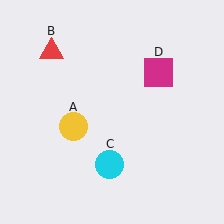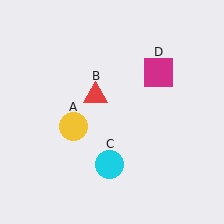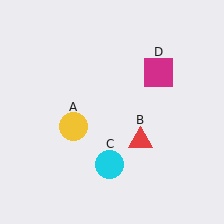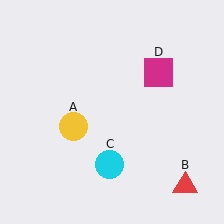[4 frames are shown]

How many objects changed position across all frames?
1 object changed position: red triangle (object B).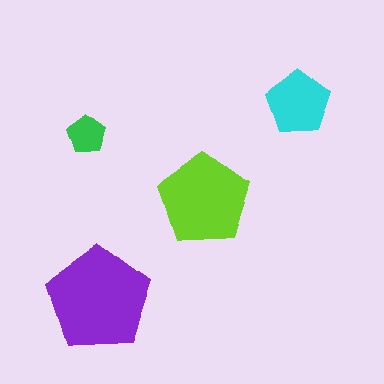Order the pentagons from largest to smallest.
the purple one, the lime one, the cyan one, the green one.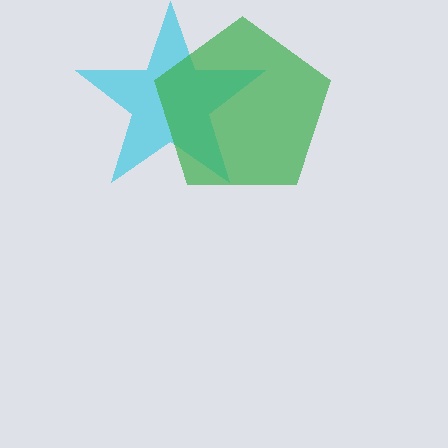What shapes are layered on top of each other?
The layered shapes are: a cyan star, a green pentagon.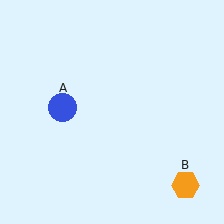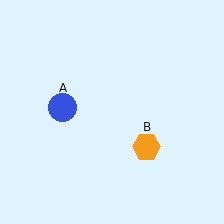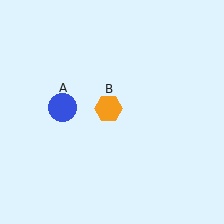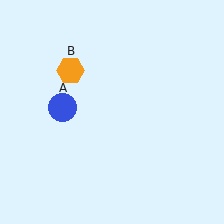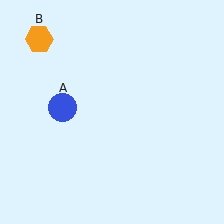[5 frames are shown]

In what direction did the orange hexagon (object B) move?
The orange hexagon (object B) moved up and to the left.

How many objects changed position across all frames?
1 object changed position: orange hexagon (object B).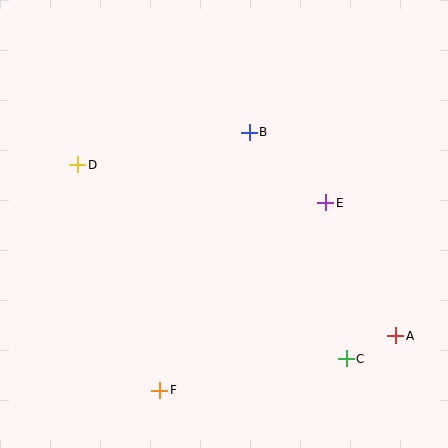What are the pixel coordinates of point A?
Point A is at (396, 336).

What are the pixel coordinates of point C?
Point C is at (346, 359).